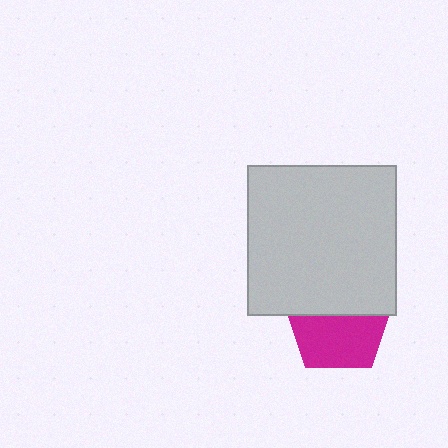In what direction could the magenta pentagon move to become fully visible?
The magenta pentagon could move down. That would shift it out from behind the light gray square entirely.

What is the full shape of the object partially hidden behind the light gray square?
The partially hidden object is a magenta pentagon.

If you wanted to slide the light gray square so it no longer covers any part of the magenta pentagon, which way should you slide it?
Slide it up — that is the most direct way to separate the two shapes.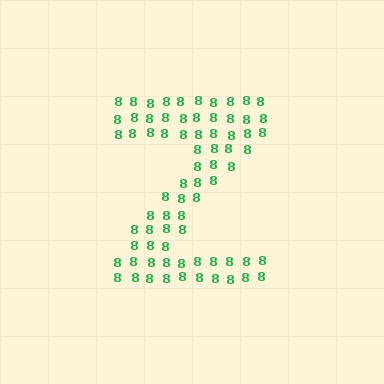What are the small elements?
The small elements are digit 8's.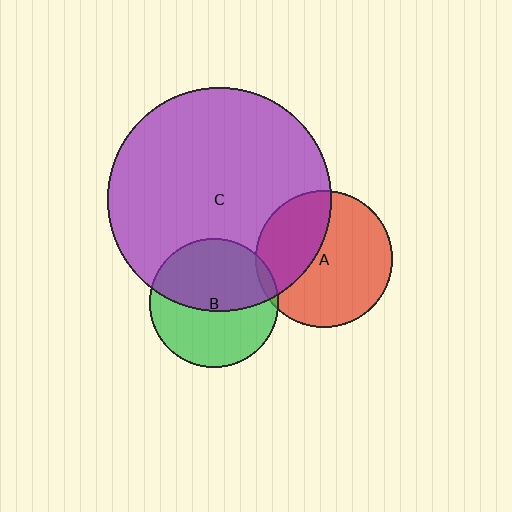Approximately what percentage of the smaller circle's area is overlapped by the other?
Approximately 5%.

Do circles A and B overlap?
Yes.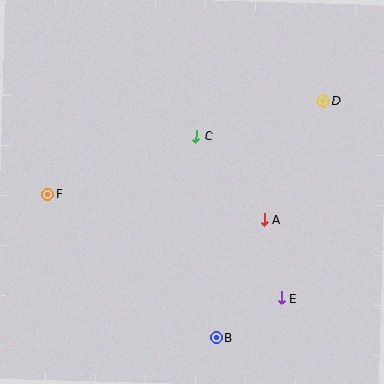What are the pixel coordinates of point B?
Point B is at (216, 337).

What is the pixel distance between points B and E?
The distance between B and E is 76 pixels.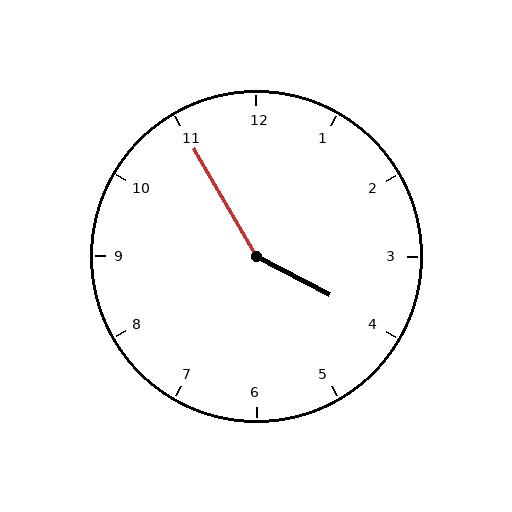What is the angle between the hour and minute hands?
Approximately 148 degrees.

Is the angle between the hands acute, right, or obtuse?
It is obtuse.